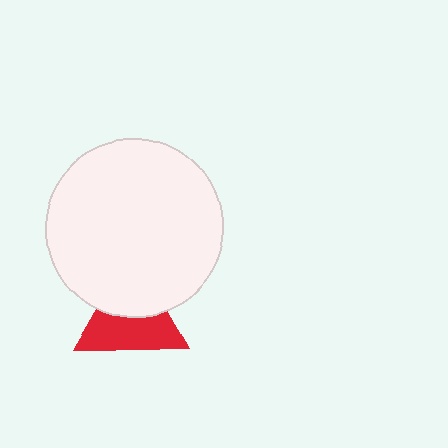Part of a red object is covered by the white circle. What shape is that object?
It is a triangle.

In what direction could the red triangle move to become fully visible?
The red triangle could move down. That would shift it out from behind the white circle entirely.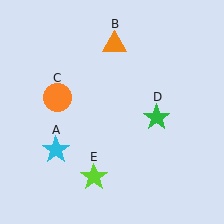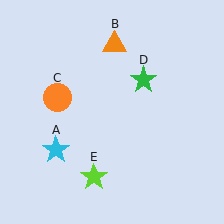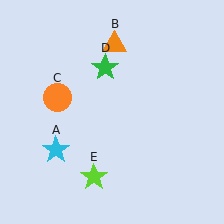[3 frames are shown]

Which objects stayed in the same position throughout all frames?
Cyan star (object A) and orange triangle (object B) and orange circle (object C) and lime star (object E) remained stationary.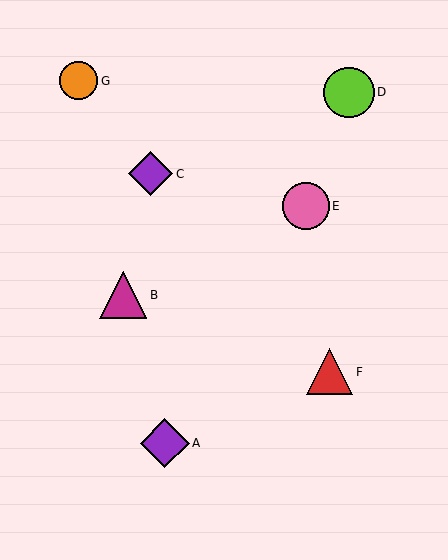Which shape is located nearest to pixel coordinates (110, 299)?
The magenta triangle (labeled B) at (123, 295) is nearest to that location.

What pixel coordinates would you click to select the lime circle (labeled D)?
Click at (349, 92) to select the lime circle D.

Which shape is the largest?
The lime circle (labeled D) is the largest.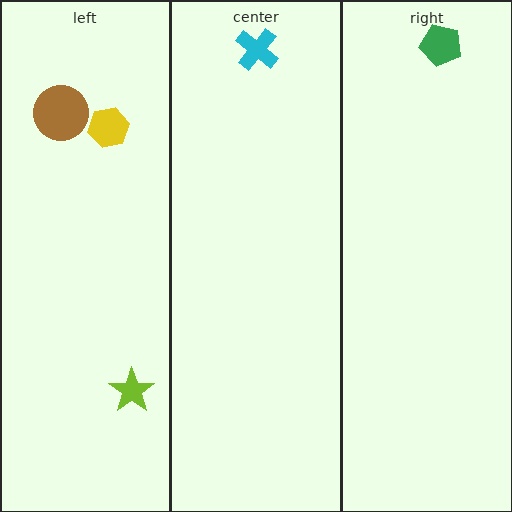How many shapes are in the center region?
1.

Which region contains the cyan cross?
The center region.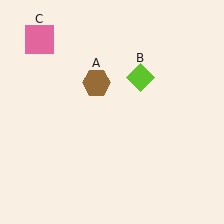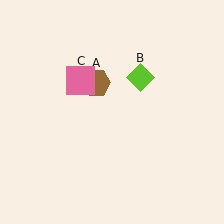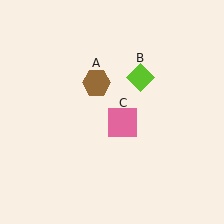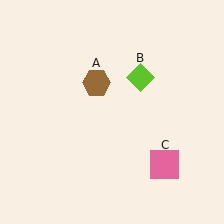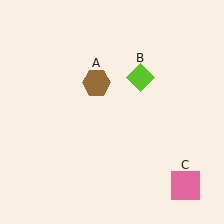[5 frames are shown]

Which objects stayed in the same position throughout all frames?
Brown hexagon (object A) and lime diamond (object B) remained stationary.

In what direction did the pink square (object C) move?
The pink square (object C) moved down and to the right.